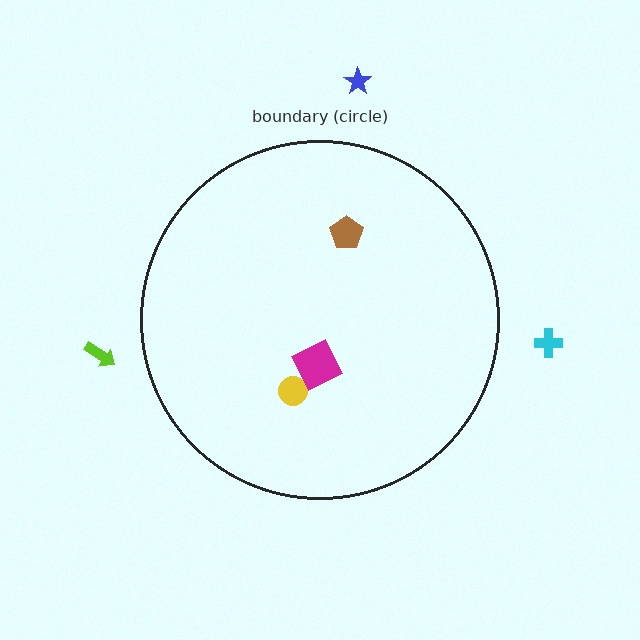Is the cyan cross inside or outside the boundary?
Outside.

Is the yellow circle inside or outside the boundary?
Inside.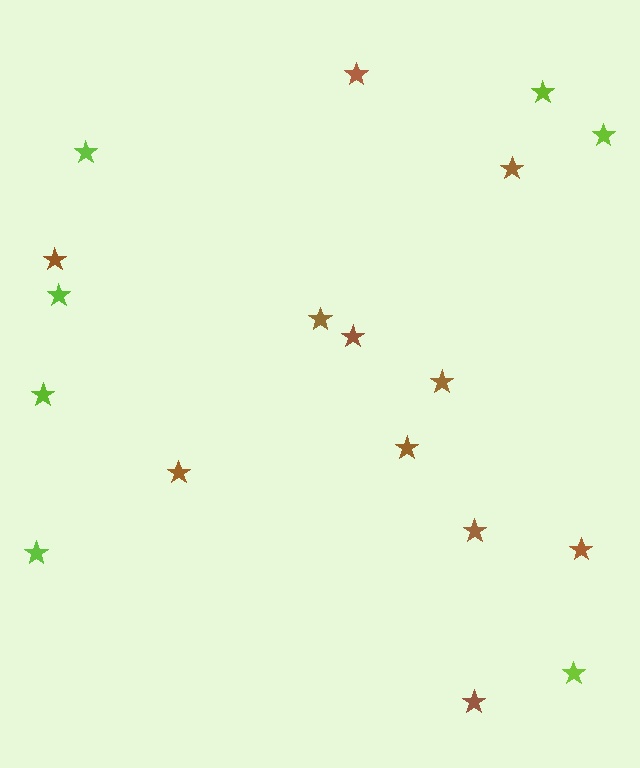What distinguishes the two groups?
There are 2 groups: one group of lime stars (7) and one group of brown stars (11).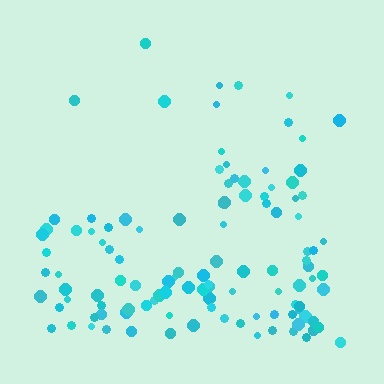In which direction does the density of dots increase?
From top to bottom, with the bottom side densest.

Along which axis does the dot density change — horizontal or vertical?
Vertical.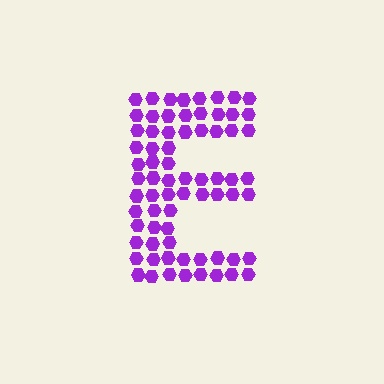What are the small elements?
The small elements are hexagons.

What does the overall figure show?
The overall figure shows the letter E.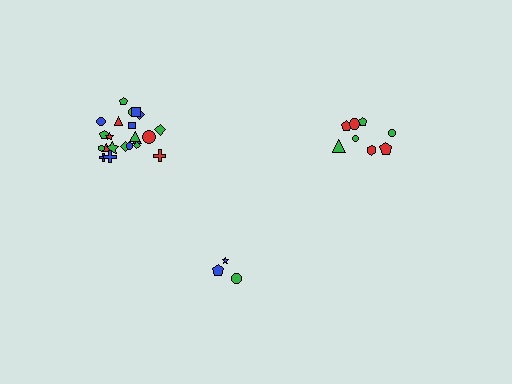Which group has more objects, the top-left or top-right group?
The top-left group.